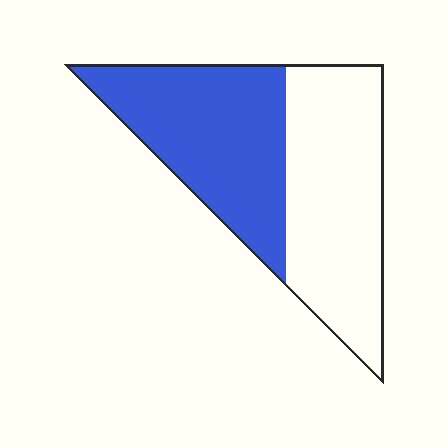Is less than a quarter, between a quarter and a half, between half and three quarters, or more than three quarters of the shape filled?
Between a quarter and a half.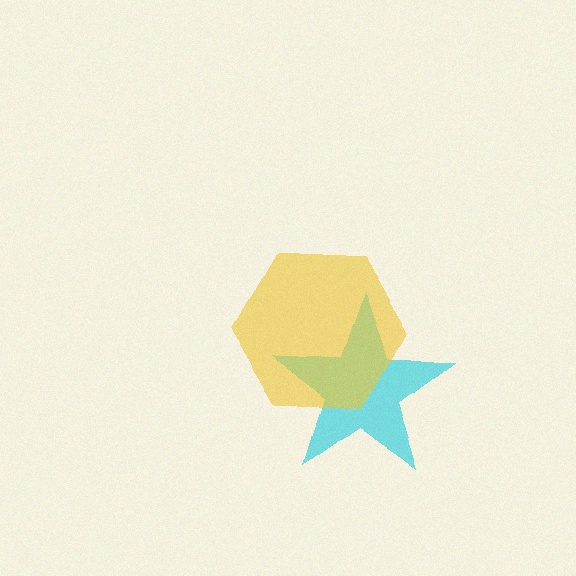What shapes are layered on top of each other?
The layered shapes are: a cyan star, a yellow hexagon.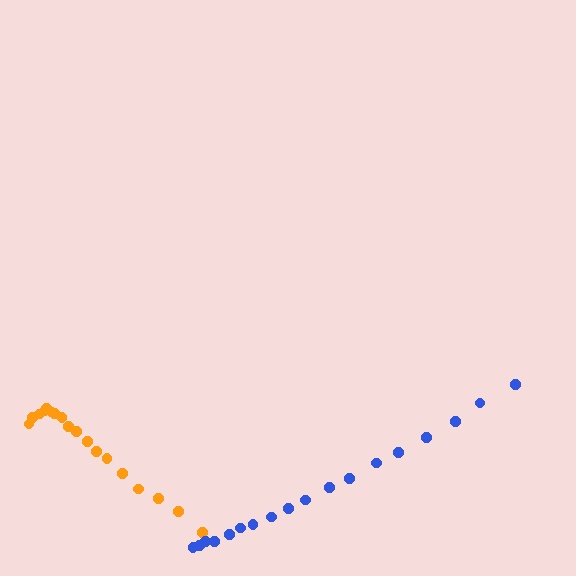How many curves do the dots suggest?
There are 2 distinct paths.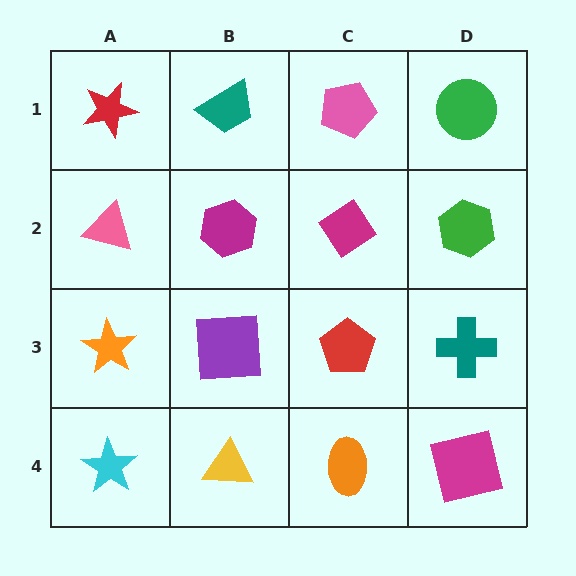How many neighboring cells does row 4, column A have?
2.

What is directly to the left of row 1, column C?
A teal trapezoid.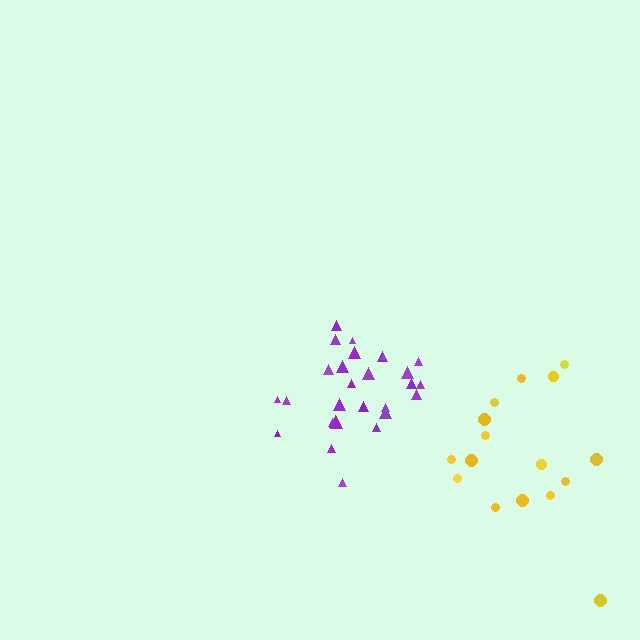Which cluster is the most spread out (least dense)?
Yellow.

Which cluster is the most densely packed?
Purple.